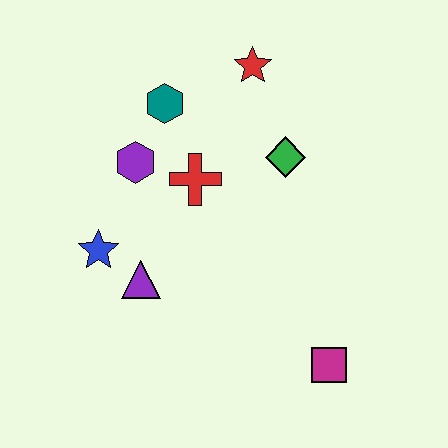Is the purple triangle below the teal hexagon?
Yes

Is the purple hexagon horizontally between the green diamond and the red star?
No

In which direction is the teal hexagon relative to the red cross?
The teal hexagon is above the red cross.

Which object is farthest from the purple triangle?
The red star is farthest from the purple triangle.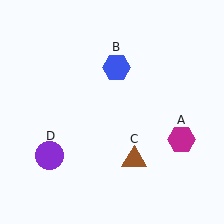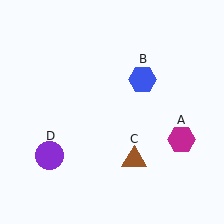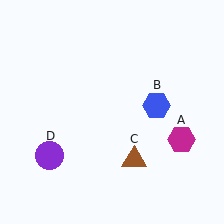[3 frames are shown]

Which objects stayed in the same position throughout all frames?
Magenta hexagon (object A) and brown triangle (object C) and purple circle (object D) remained stationary.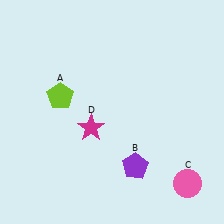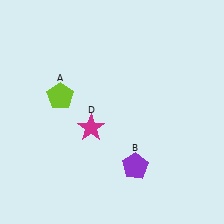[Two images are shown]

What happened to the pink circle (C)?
The pink circle (C) was removed in Image 2. It was in the bottom-right area of Image 1.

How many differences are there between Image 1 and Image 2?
There is 1 difference between the two images.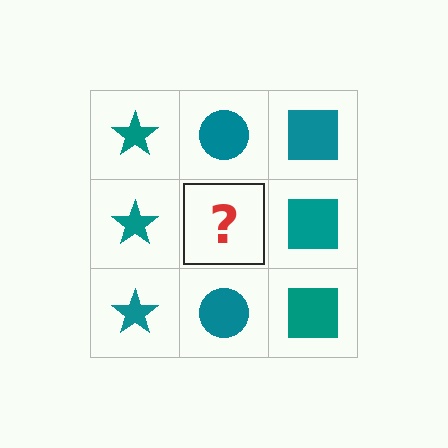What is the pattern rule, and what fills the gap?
The rule is that each column has a consistent shape. The gap should be filled with a teal circle.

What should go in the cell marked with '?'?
The missing cell should contain a teal circle.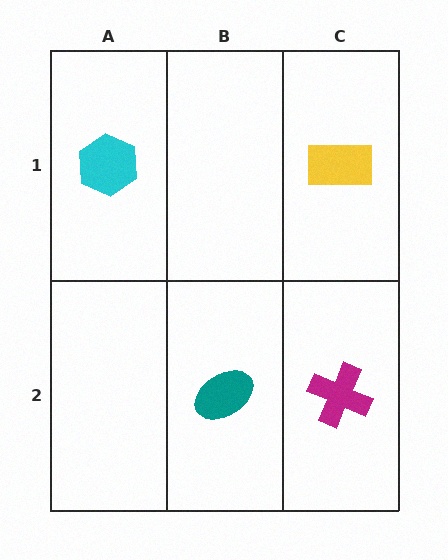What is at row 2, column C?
A magenta cross.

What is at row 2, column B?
A teal ellipse.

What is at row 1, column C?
A yellow rectangle.